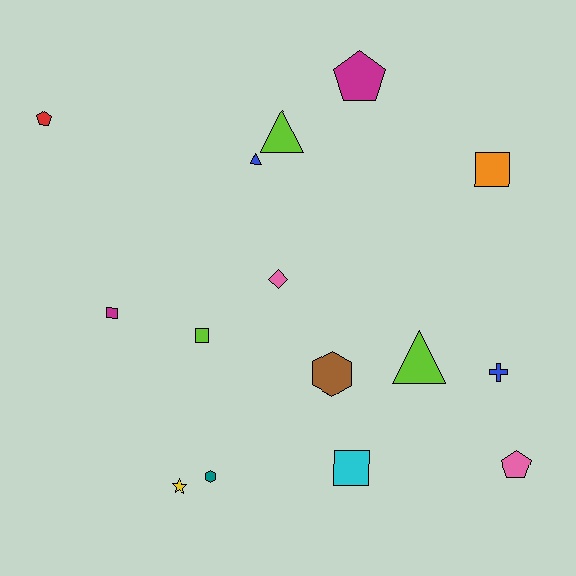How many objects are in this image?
There are 15 objects.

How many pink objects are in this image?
There are 2 pink objects.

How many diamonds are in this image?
There is 1 diamond.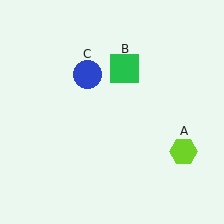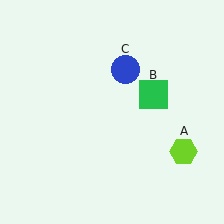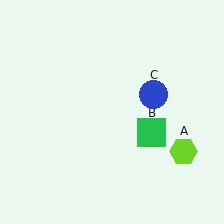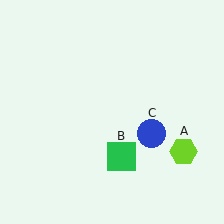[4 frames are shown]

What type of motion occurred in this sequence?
The green square (object B), blue circle (object C) rotated clockwise around the center of the scene.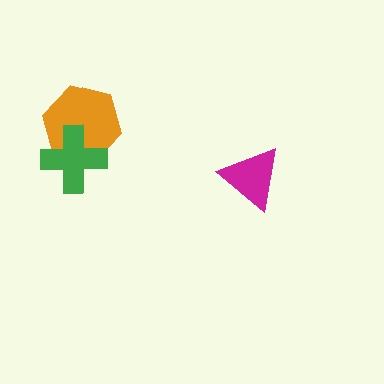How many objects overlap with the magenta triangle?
0 objects overlap with the magenta triangle.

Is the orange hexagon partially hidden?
Yes, it is partially covered by another shape.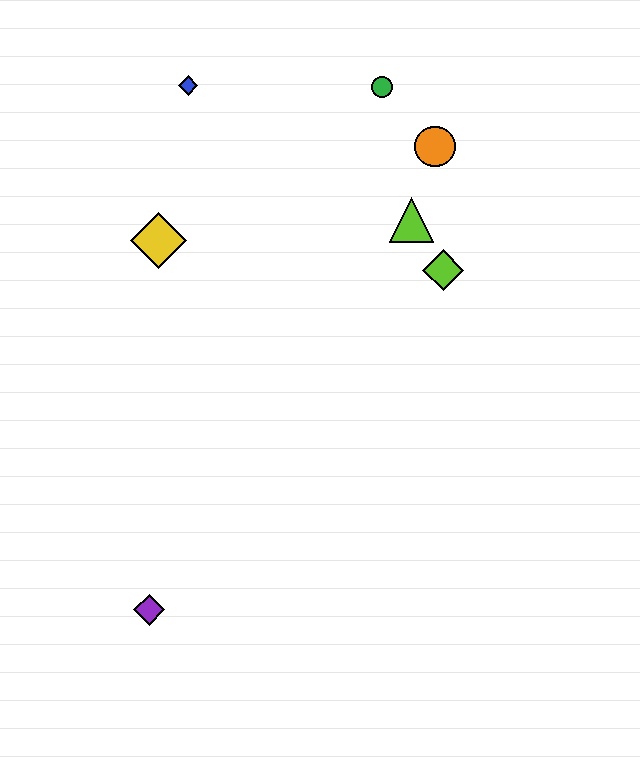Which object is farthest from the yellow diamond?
The purple diamond is farthest from the yellow diamond.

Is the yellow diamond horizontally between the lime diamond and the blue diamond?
No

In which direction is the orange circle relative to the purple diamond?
The orange circle is above the purple diamond.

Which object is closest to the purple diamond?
The yellow diamond is closest to the purple diamond.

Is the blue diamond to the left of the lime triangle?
Yes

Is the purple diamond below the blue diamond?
Yes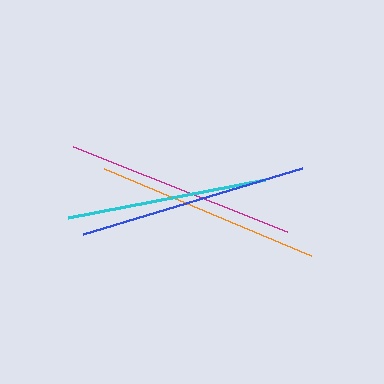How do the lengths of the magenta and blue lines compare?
The magenta and blue lines are approximately the same length.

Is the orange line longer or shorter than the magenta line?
The magenta line is longer than the orange line.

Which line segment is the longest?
The magenta line is the longest at approximately 230 pixels.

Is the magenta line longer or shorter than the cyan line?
The magenta line is longer than the cyan line.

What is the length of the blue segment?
The blue segment is approximately 229 pixels long.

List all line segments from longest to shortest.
From longest to shortest: magenta, blue, orange, cyan.